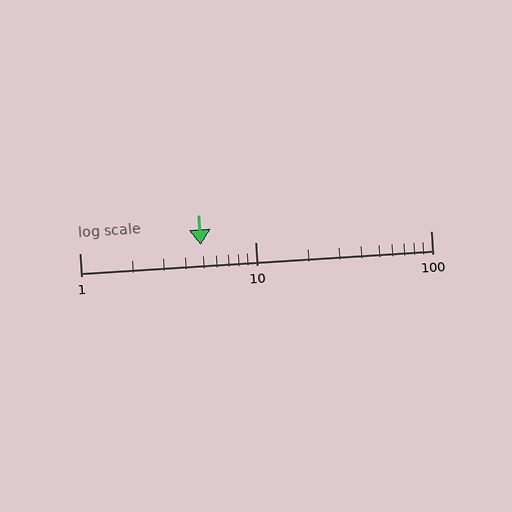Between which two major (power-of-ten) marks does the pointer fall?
The pointer is between 1 and 10.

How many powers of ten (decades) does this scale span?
The scale spans 2 decades, from 1 to 100.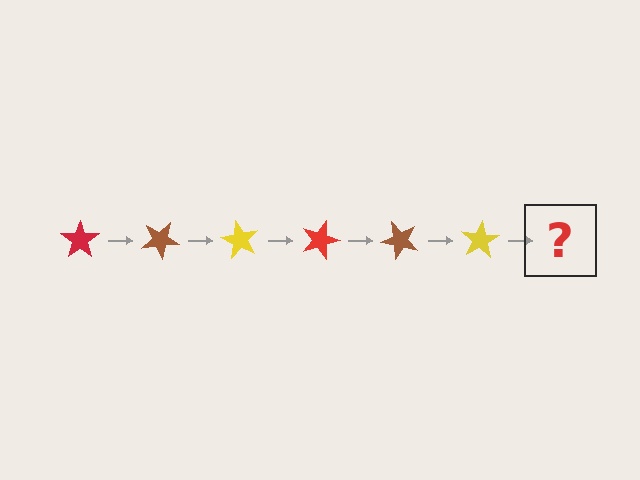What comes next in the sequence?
The next element should be a red star, rotated 180 degrees from the start.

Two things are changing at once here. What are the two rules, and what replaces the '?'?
The two rules are that it rotates 30 degrees each step and the color cycles through red, brown, and yellow. The '?' should be a red star, rotated 180 degrees from the start.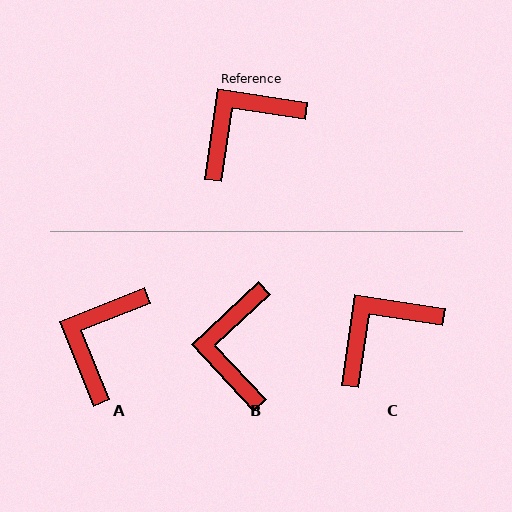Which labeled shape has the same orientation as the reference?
C.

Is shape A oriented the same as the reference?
No, it is off by about 30 degrees.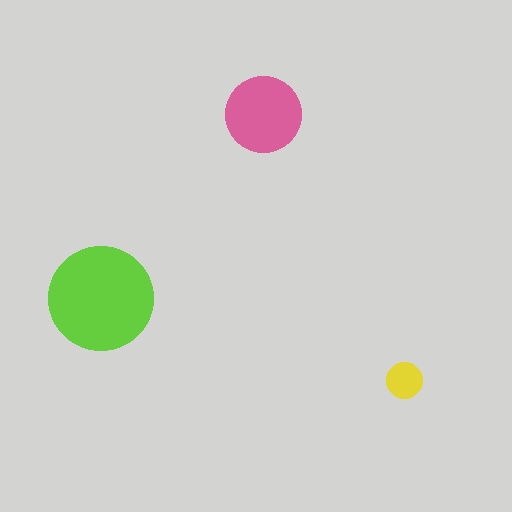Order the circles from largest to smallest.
the lime one, the pink one, the yellow one.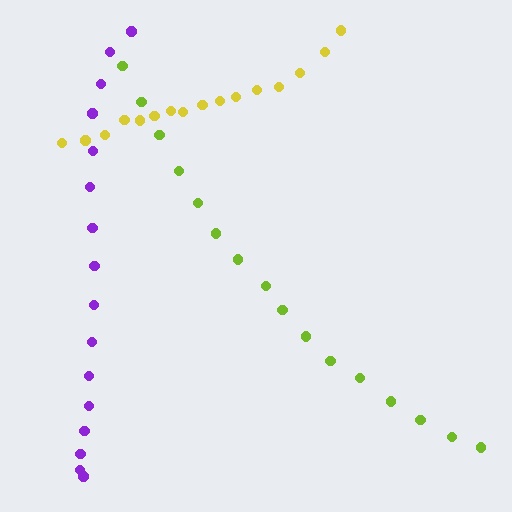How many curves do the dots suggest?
There are 3 distinct paths.